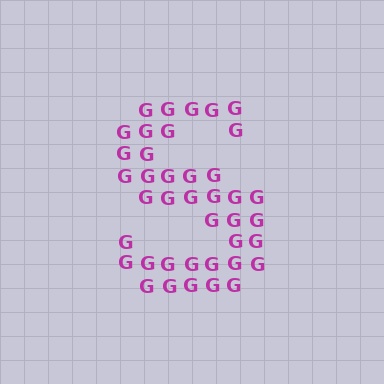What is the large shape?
The large shape is the letter S.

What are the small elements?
The small elements are letter G's.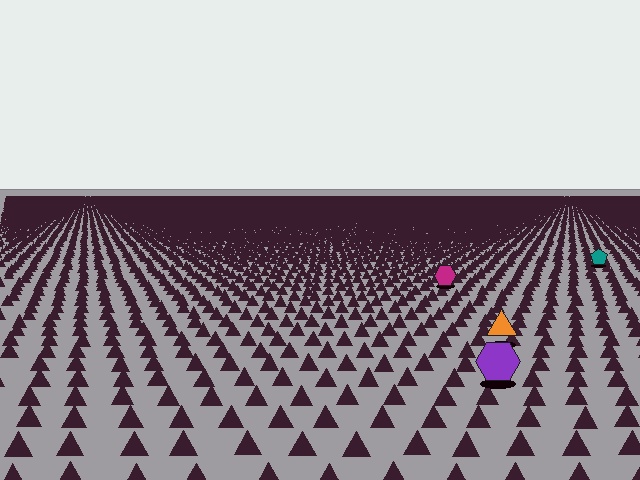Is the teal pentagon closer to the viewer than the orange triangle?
No. The orange triangle is closer — you can tell from the texture gradient: the ground texture is coarser near it.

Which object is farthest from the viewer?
The teal pentagon is farthest from the viewer. It appears smaller and the ground texture around it is denser.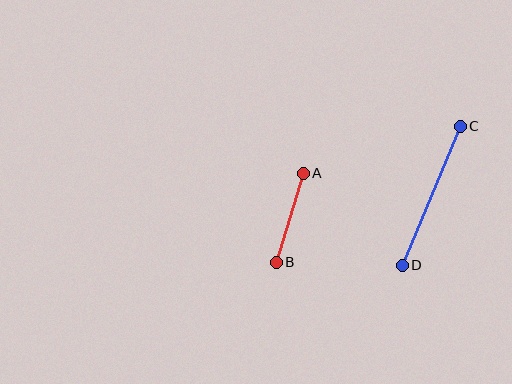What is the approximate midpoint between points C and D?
The midpoint is at approximately (431, 196) pixels.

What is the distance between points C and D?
The distance is approximately 151 pixels.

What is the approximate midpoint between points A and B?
The midpoint is at approximately (290, 218) pixels.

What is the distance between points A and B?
The distance is approximately 93 pixels.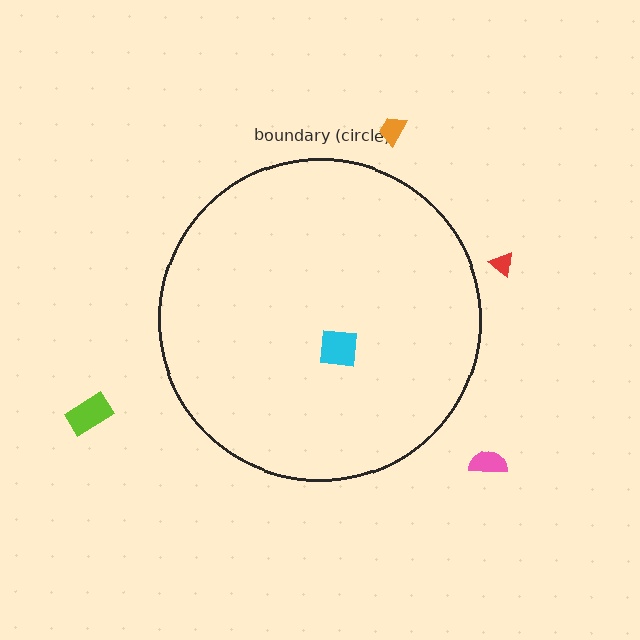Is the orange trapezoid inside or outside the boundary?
Outside.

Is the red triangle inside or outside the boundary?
Outside.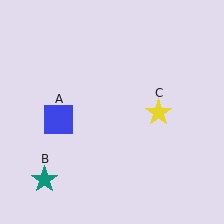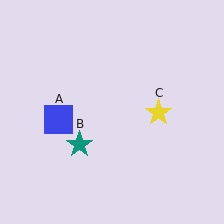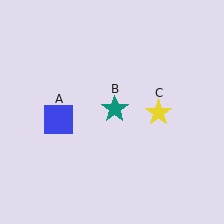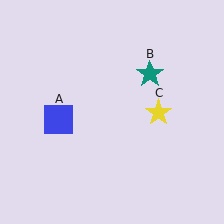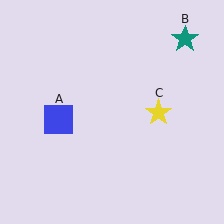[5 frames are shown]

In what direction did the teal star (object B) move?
The teal star (object B) moved up and to the right.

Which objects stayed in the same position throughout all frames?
Blue square (object A) and yellow star (object C) remained stationary.